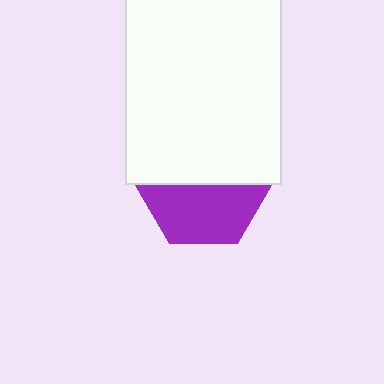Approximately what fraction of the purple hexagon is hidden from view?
Roughly 51% of the purple hexagon is hidden behind the white rectangle.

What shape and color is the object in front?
The object in front is a white rectangle.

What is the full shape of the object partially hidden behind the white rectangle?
The partially hidden object is a purple hexagon.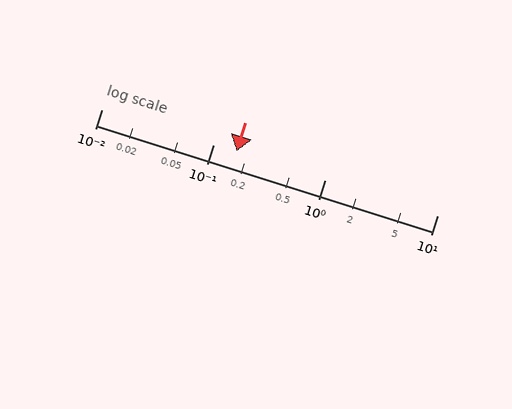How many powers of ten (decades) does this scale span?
The scale spans 3 decades, from 0.01 to 10.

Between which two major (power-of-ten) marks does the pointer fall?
The pointer is between 0.1 and 1.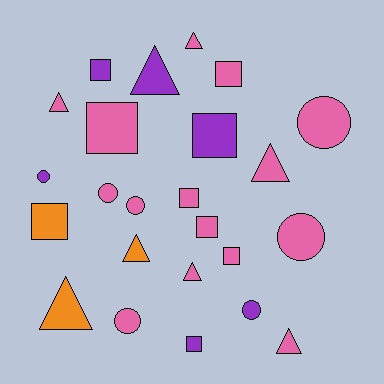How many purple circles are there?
There are 2 purple circles.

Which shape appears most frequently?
Square, with 9 objects.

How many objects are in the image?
There are 24 objects.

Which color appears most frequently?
Pink, with 15 objects.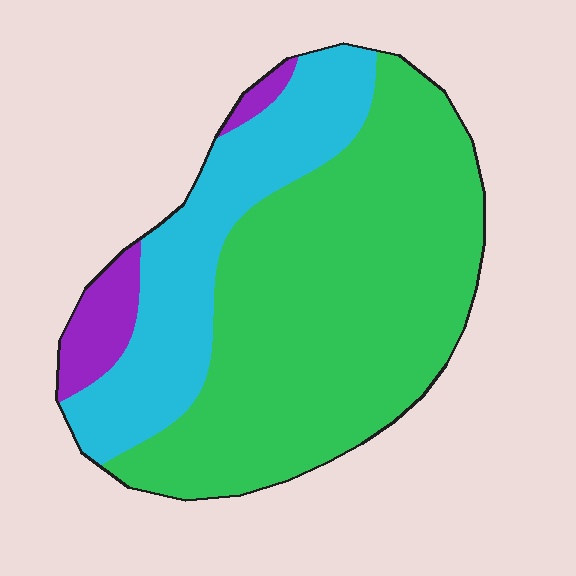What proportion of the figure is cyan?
Cyan takes up about one quarter (1/4) of the figure.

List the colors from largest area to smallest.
From largest to smallest: green, cyan, purple.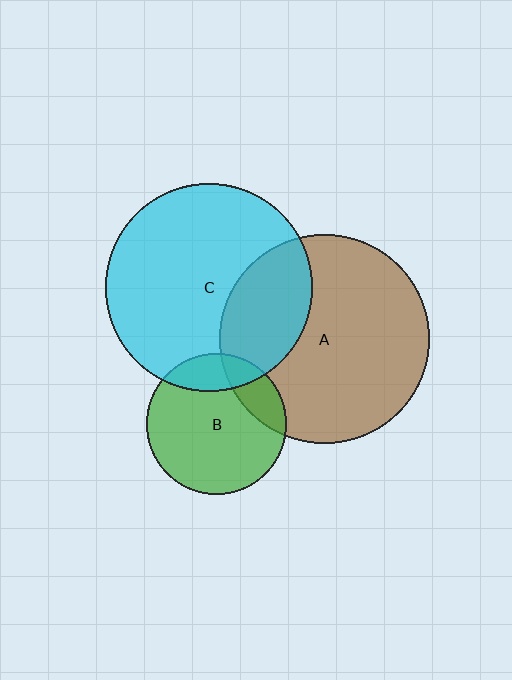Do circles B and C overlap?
Yes.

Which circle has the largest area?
Circle A (brown).